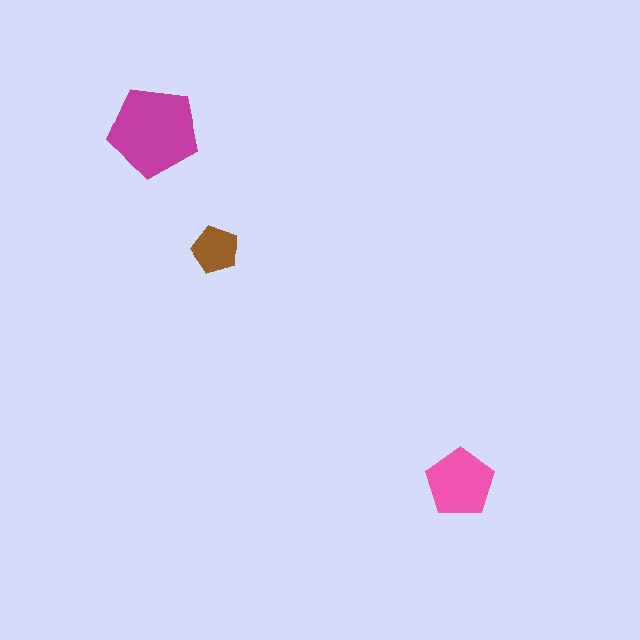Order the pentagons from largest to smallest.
the magenta one, the pink one, the brown one.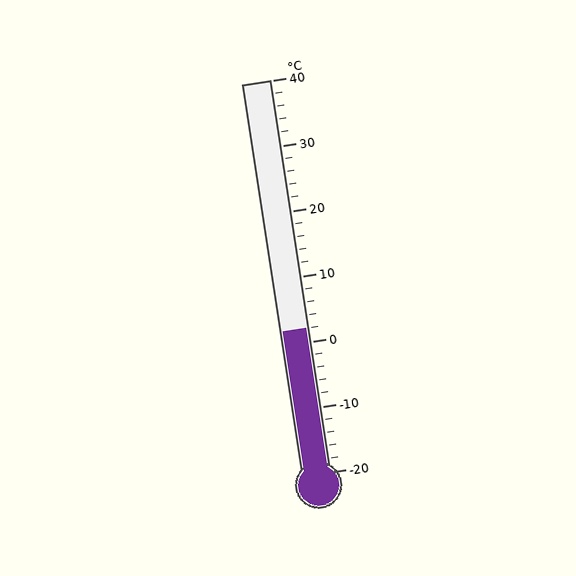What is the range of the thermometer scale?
The thermometer scale ranges from -20°C to 40°C.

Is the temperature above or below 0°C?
The temperature is above 0°C.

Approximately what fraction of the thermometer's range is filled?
The thermometer is filled to approximately 35% of its range.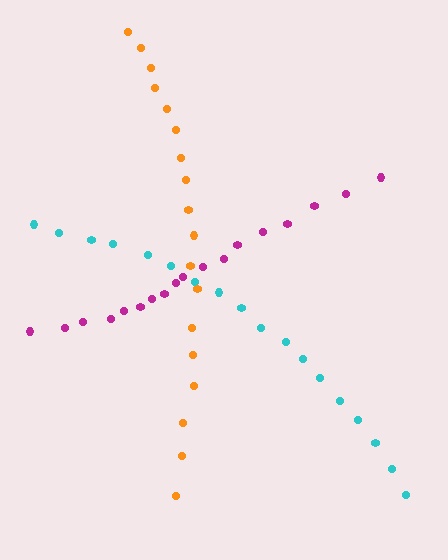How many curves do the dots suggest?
There are 3 distinct paths.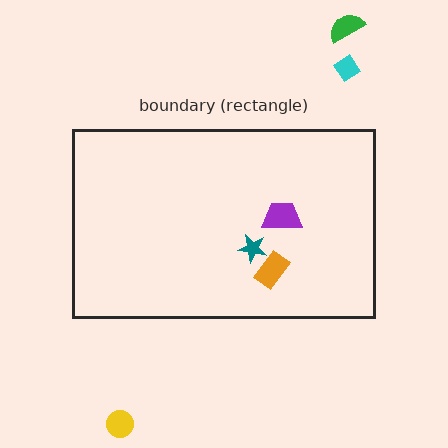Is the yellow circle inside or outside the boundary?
Outside.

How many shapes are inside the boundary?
3 inside, 3 outside.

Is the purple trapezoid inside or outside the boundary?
Inside.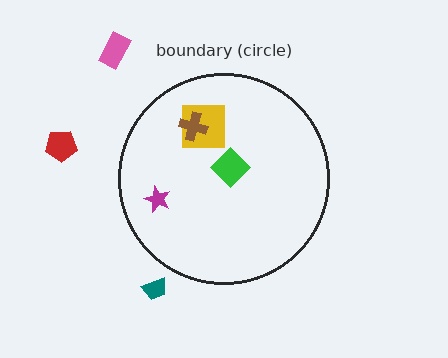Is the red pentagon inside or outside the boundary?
Outside.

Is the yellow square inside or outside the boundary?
Inside.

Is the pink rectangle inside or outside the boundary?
Outside.